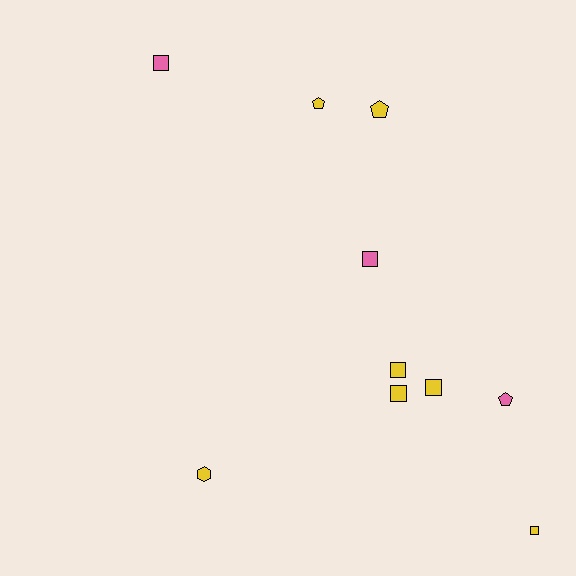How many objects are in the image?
There are 10 objects.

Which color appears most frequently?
Yellow, with 7 objects.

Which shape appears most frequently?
Square, with 6 objects.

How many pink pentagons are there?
There is 1 pink pentagon.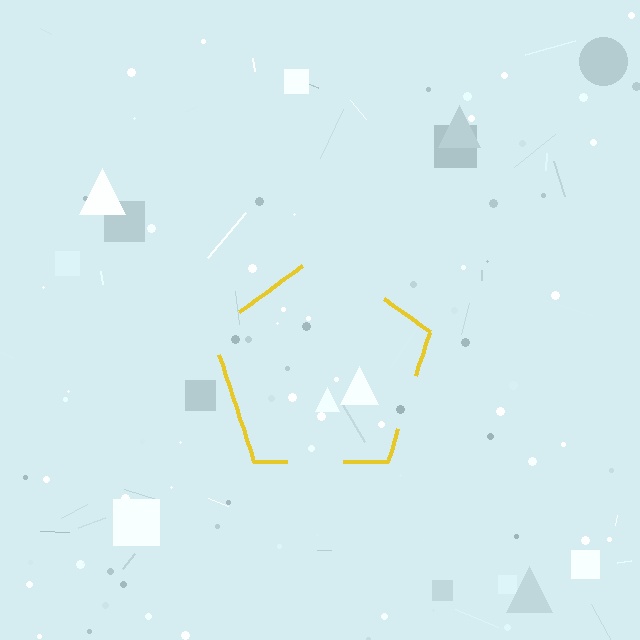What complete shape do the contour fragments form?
The contour fragments form a pentagon.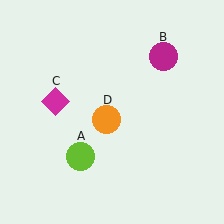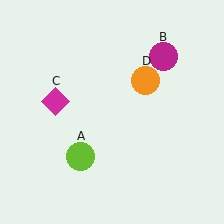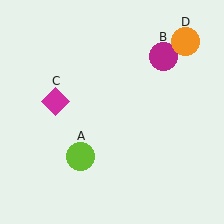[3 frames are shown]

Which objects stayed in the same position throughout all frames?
Lime circle (object A) and magenta circle (object B) and magenta diamond (object C) remained stationary.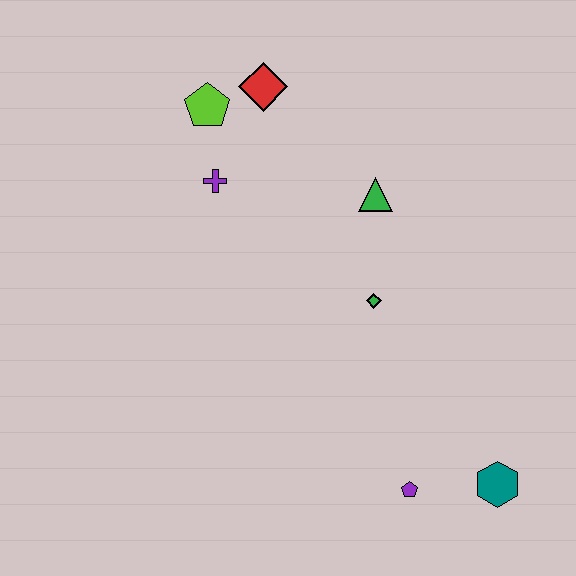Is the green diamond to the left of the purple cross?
No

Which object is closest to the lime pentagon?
The red diamond is closest to the lime pentagon.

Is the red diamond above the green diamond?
Yes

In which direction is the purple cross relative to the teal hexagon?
The purple cross is above the teal hexagon.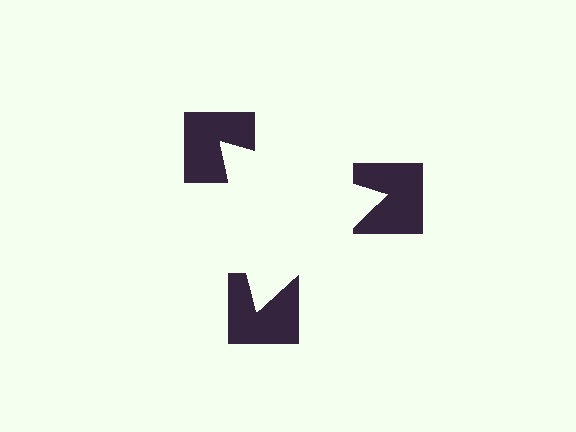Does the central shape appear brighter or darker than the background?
It typically appears slightly brighter than the background, even though no actual brightness change is drawn.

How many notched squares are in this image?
There are 3 — one at each vertex of the illusory triangle.